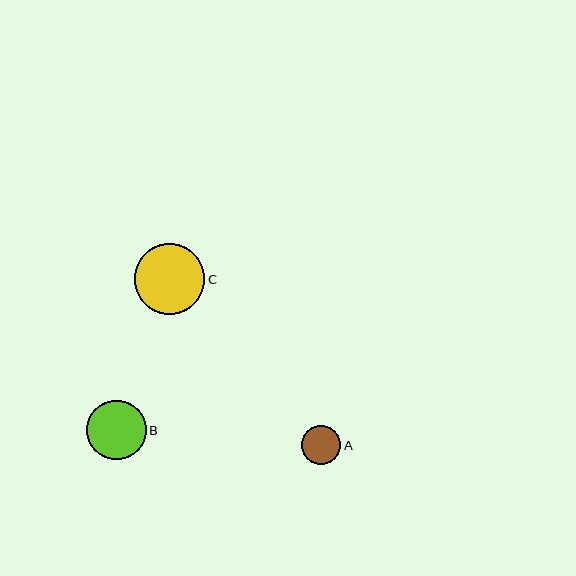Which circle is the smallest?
Circle A is the smallest with a size of approximately 39 pixels.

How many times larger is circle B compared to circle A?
Circle B is approximately 1.5 times the size of circle A.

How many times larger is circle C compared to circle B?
Circle C is approximately 1.2 times the size of circle B.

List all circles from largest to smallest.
From largest to smallest: C, B, A.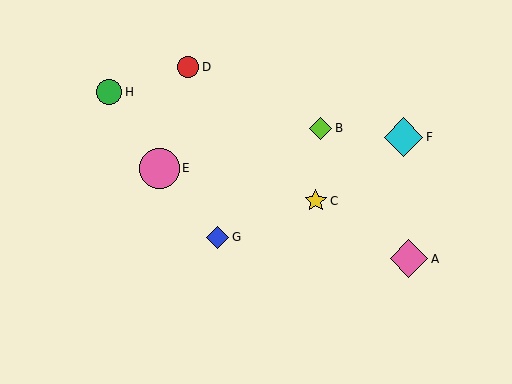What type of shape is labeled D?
Shape D is a red circle.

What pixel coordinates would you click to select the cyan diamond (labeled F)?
Click at (404, 137) to select the cyan diamond F.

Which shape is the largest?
The pink circle (labeled E) is the largest.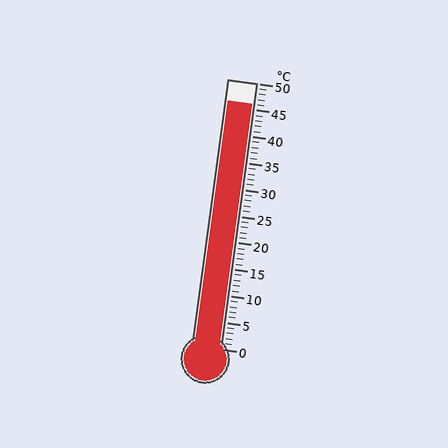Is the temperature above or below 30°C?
The temperature is above 30°C.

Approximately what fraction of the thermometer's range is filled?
The thermometer is filled to approximately 90% of its range.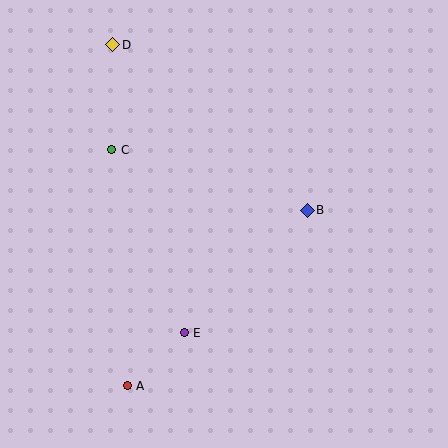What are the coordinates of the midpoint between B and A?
The midpoint between B and A is at (217, 298).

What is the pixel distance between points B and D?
The distance between B and D is 255 pixels.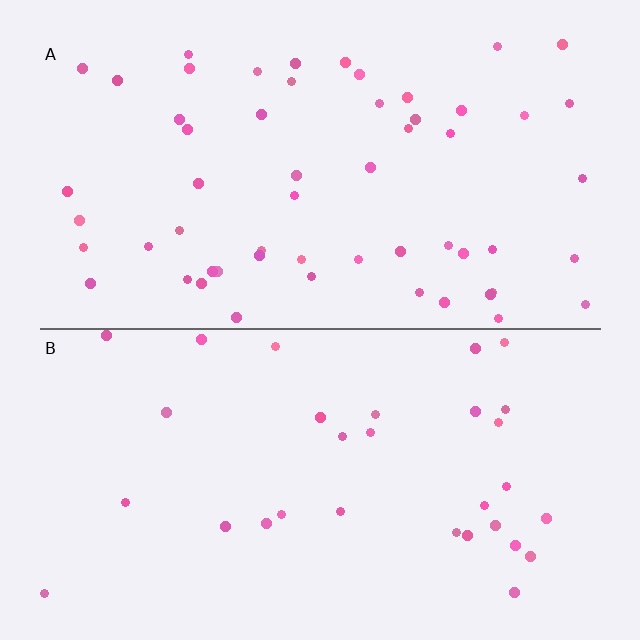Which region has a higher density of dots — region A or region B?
A (the top).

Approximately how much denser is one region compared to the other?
Approximately 1.8× — region A over region B.